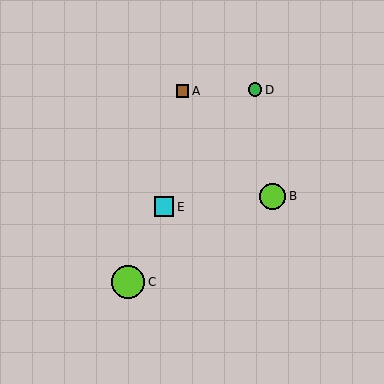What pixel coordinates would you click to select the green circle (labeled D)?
Click at (255, 90) to select the green circle D.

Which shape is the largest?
The lime circle (labeled C) is the largest.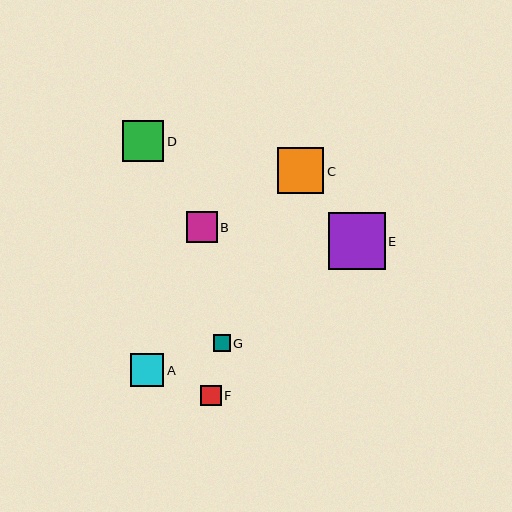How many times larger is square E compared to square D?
Square E is approximately 1.4 times the size of square D.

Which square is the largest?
Square E is the largest with a size of approximately 57 pixels.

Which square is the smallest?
Square G is the smallest with a size of approximately 16 pixels.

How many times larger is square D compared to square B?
Square D is approximately 1.3 times the size of square B.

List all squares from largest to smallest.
From largest to smallest: E, C, D, A, B, F, G.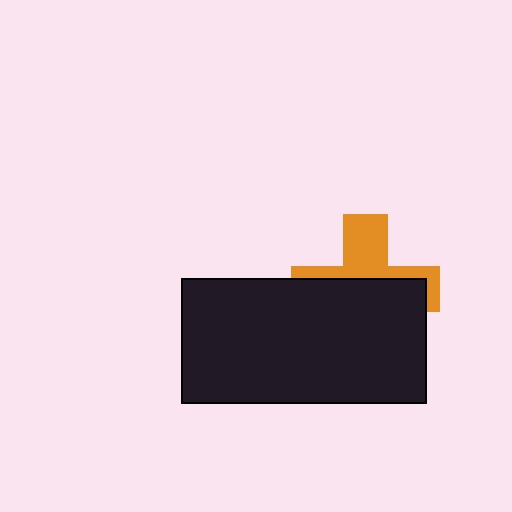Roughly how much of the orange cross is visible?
A small part of it is visible (roughly 39%).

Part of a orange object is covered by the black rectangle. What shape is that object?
It is a cross.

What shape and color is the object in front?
The object in front is a black rectangle.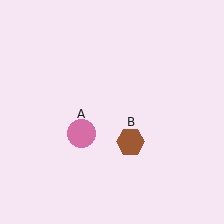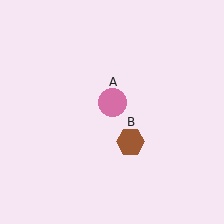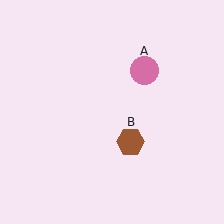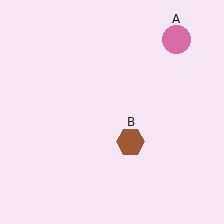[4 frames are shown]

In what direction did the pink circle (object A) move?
The pink circle (object A) moved up and to the right.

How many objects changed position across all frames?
1 object changed position: pink circle (object A).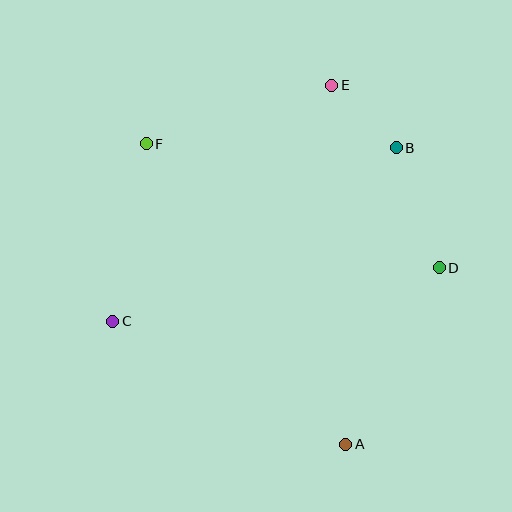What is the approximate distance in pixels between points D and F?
The distance between D and F is approximately 318 pixels.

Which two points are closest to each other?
Points B and E are closest to each other.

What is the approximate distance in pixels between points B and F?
The distance between B and F is approximately 250 pixels.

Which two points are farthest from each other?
Points A and F are farthest from each other.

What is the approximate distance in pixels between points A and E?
The distance between A and E is approximately 359 pixels.